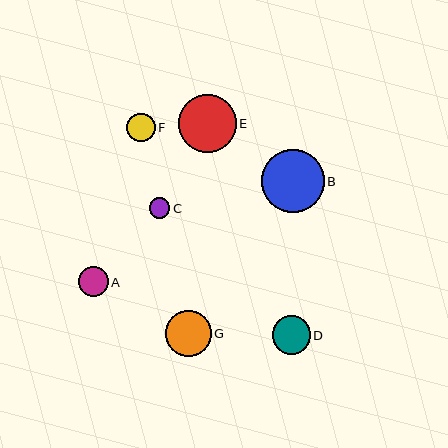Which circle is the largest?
Circle B is the largest with a size of approximately 63 pixels.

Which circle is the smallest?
Circle C is the smallest with a size of approximately 21 pixels.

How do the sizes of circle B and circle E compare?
Circle B and circle E are approximately the same size.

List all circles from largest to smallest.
From largest to smallest: B, E, G, D, A, F, C.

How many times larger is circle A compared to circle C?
Circle A is approximately 1.4 times the size of circle C.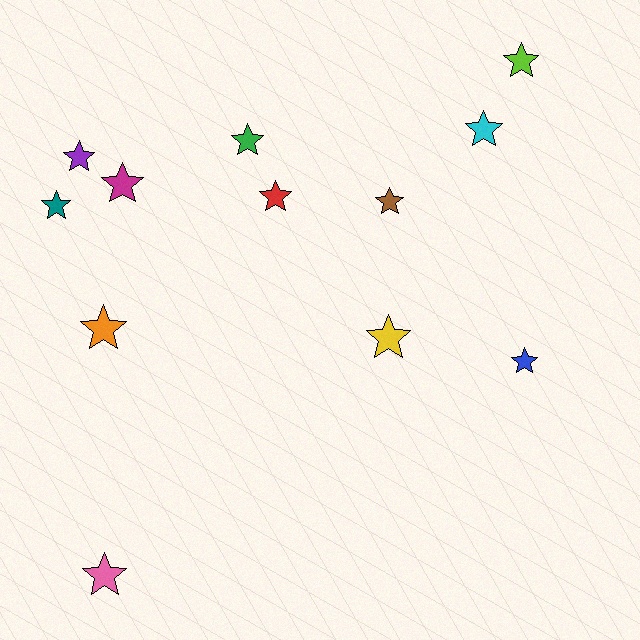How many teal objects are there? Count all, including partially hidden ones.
There is 1 teal object.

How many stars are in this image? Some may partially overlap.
There are 12 stars.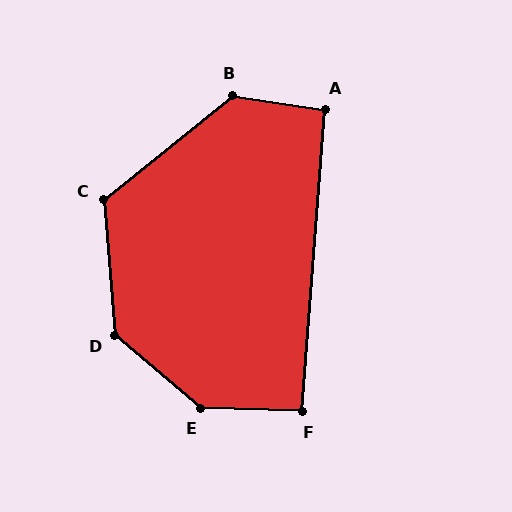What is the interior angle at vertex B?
Approximately 132 degrees (obtuse).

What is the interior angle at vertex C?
Approximately 125 degrees (obtuse).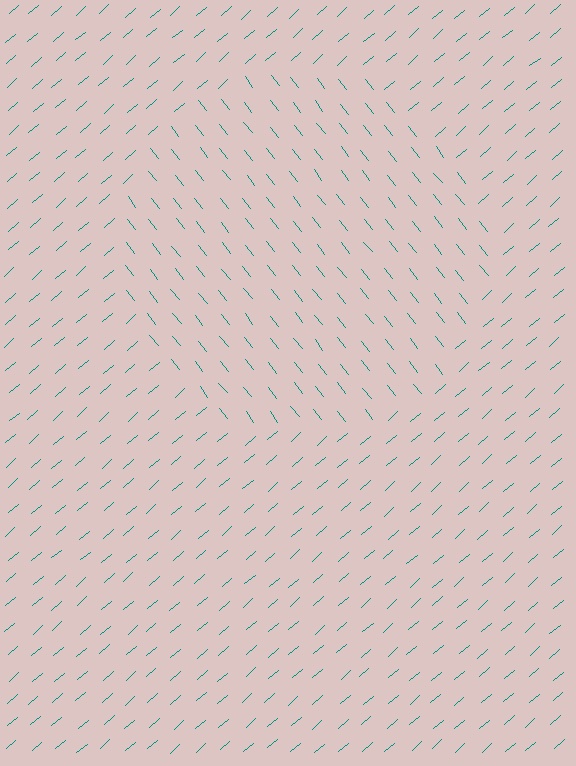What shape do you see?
I see a circle.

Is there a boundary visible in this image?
Yes, there is a texture boundary formed by a change in line orientation.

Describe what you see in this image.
The image is filled with small teal line segments. A circle region in the image has lines oriented differently from the surrounding lines, creating a visible texture boundary.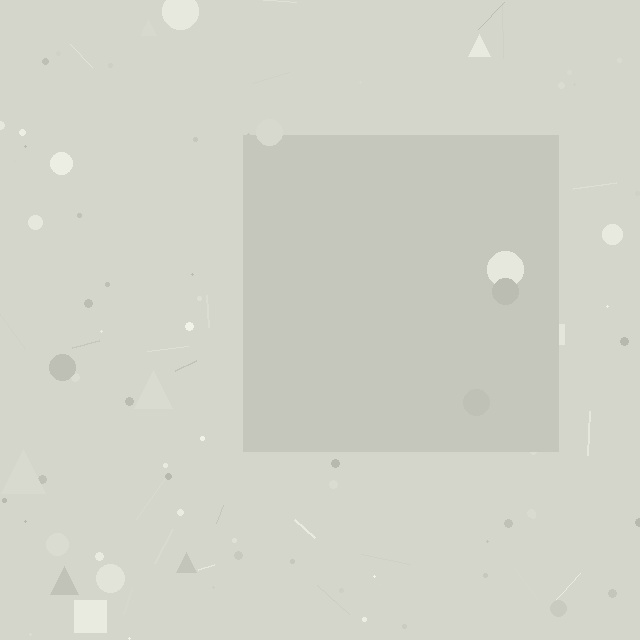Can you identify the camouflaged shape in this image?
The camouflaged shape is a square.